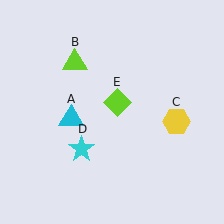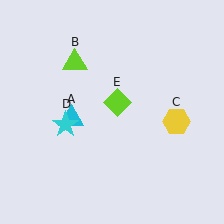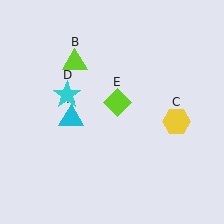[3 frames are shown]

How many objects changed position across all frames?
1 object changed position: cyan star (object D).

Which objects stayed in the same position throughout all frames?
Cyan triangle (object A) and lime triangle (object B) and yellow hexagon (object C) and lime diamond (object E) remained stationary.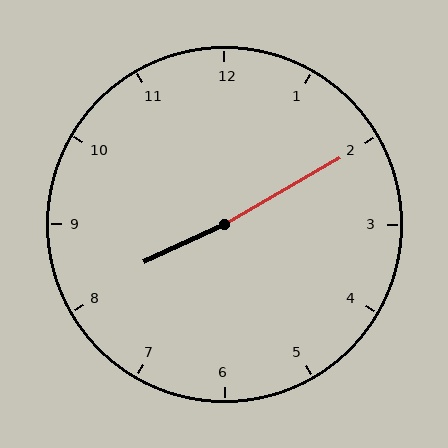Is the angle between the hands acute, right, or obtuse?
It is obtuse.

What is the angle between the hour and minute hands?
Approximately 175 degrees.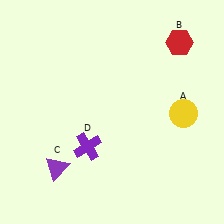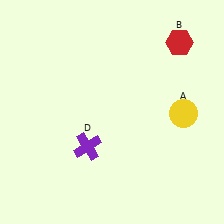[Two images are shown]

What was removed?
The purple triangle (C) was removed in Image 2.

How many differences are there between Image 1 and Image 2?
There is 1 difference between the two images.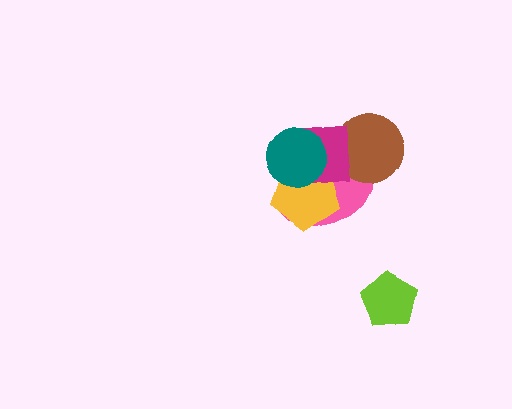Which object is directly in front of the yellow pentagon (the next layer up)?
The magenta square is directly in front of the yellow pentagon.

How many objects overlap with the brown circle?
2 objects overlap with the brown circle.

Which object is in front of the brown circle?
The magenta square is in front of the brown circle.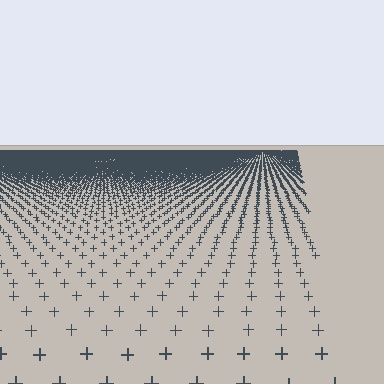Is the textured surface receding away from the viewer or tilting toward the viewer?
The surface is receding away from the viewer. Texture elements get smaller and denser toward the top.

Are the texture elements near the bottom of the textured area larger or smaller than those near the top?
Larger. Near the bottom, elements are closer to the viewer and appear at a bigger on-screen size.